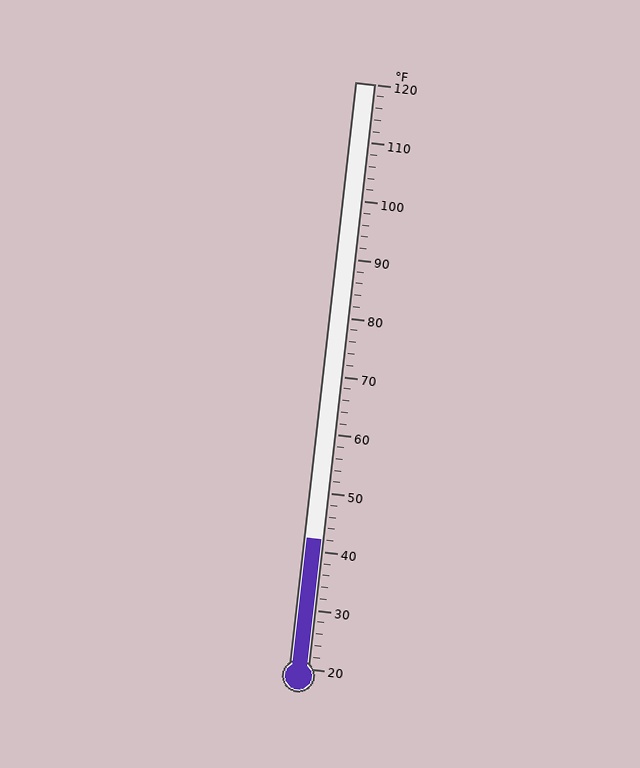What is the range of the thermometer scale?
The thermometer scale ranges from 20°F to 120°F.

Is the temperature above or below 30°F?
The temperature is above 30°F.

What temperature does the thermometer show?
The thermometer shows approximately 42°F.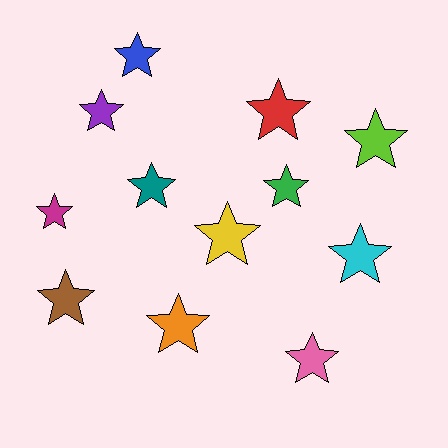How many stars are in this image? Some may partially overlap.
There are 12 stars.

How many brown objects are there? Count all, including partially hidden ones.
There is 1 brown object.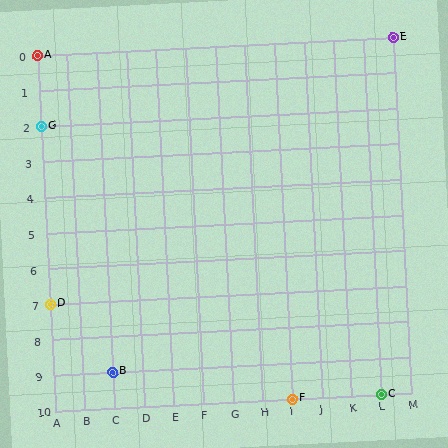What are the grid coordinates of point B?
Point B is at grid coordinates (C, 9).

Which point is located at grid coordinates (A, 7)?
Point D is at (A, 7).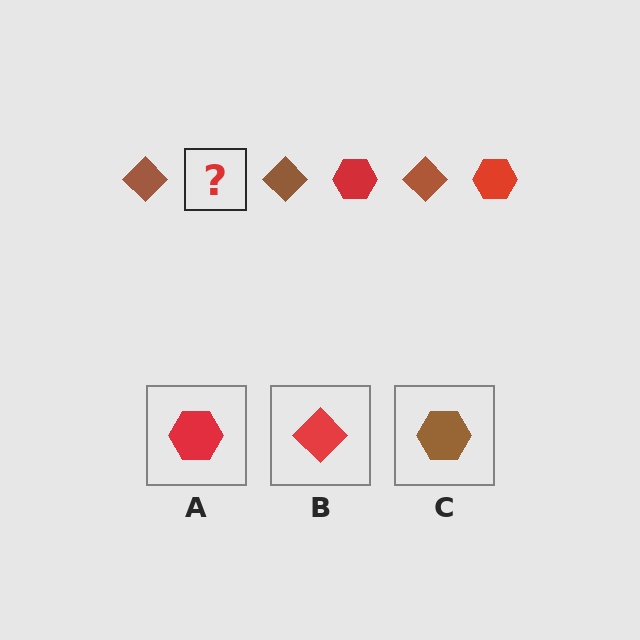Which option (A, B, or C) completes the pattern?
A.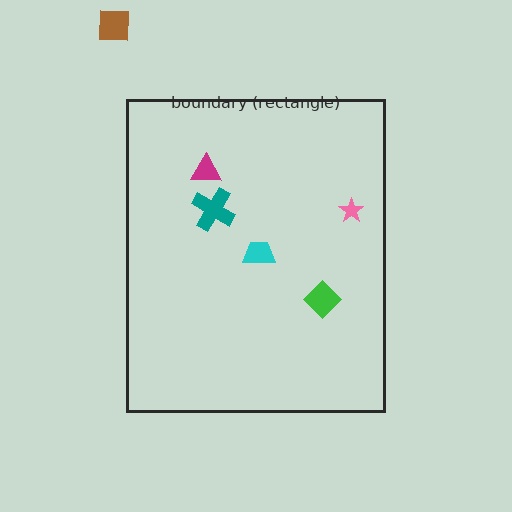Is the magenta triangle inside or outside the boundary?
Inside.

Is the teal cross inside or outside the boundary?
Inside.